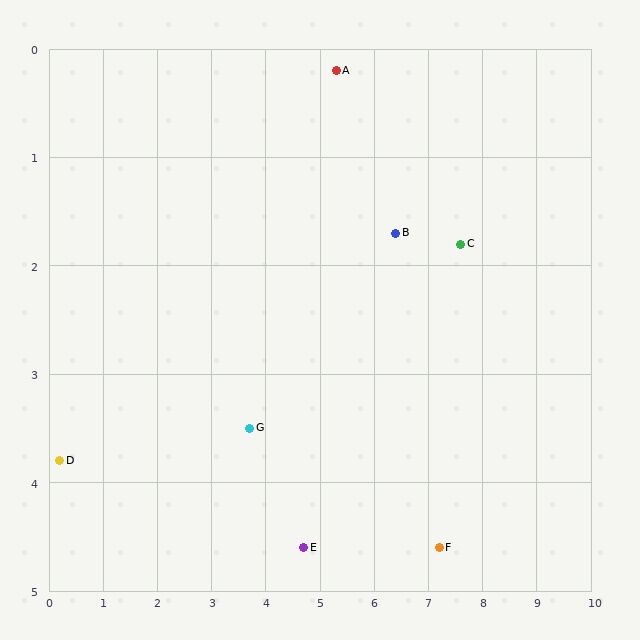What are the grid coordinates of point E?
Point E is at approximately (4.7, 4.6).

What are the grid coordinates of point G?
Point G is at approximately (3.7, 3.5).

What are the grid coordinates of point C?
Point C is at approximately (7.6, 1.8).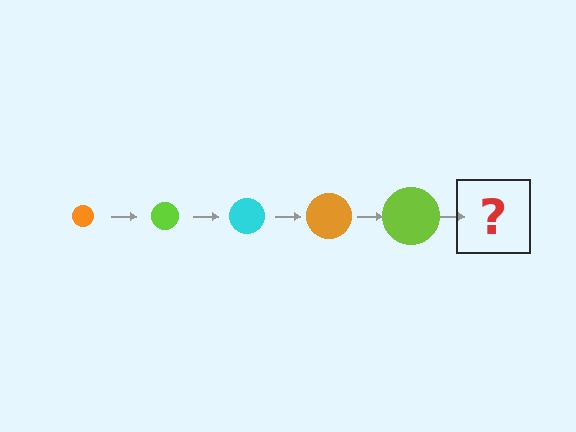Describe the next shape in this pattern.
It should be a cyan circle, larger than the previous one.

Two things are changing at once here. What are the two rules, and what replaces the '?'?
The two rules are that the circle grows larger each step and the color cycles through orange, lime, and cyan. The '?' should be a cyan circle, larger than the previous one.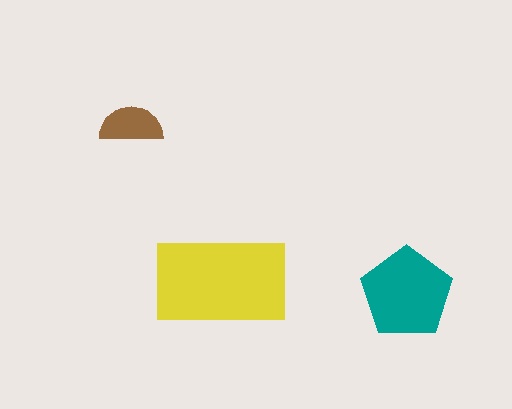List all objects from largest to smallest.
The yellow rectangle, the teal pentagon, the brown semicircle.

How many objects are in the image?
There are 3 objects in the image.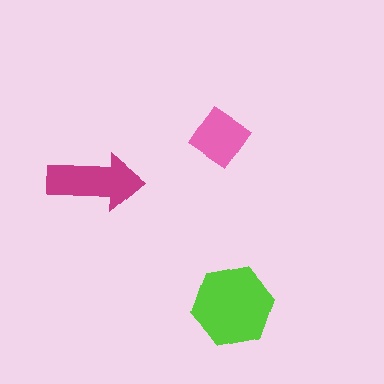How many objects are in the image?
There are 3 objects in the image.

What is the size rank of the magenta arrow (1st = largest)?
2nd.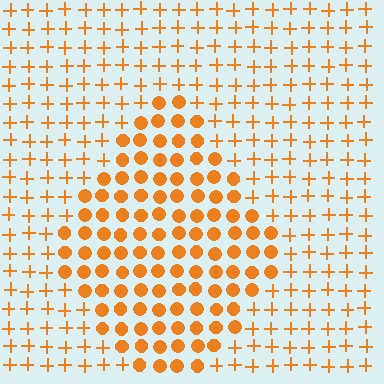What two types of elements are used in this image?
The image uses circles inside the diamond region and plus signs outside it.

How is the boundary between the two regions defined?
The boundary is defined by a change in element shape: circles inside vs. plus signs outside. All elements share the same color and spacing.